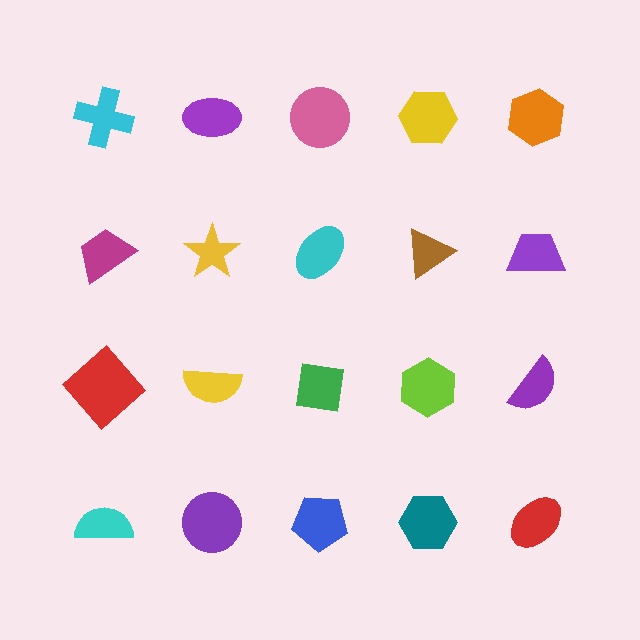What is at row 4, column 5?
A red ellipse.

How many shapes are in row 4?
5 shapes.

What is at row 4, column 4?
A teal hexagon.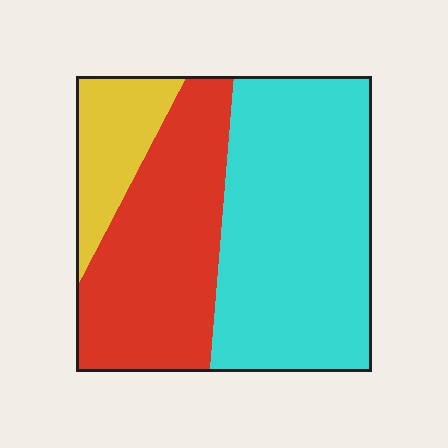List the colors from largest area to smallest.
From largest to smallest: cyan, red, yellow.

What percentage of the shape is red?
Red covers around 35% of the shape.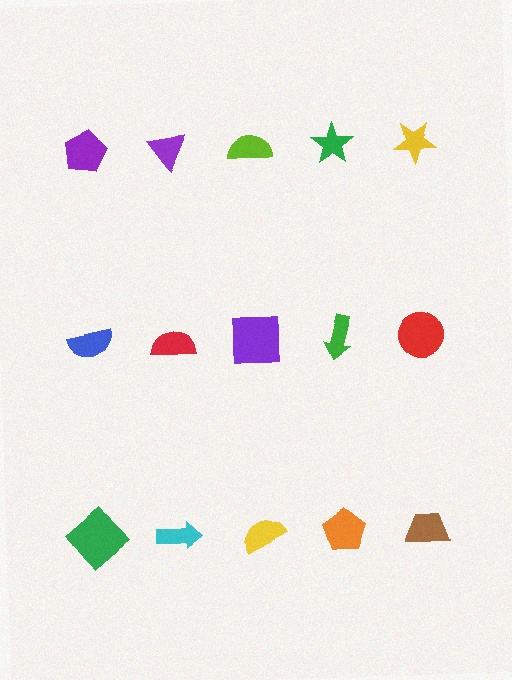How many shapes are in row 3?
5 shapes.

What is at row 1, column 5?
A yellow star.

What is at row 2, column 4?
A green arrow.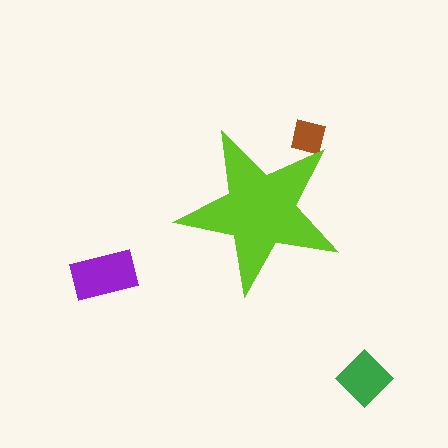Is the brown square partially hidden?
Yes, the brown square is partially hidden behind the lime star.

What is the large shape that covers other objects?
A lime star.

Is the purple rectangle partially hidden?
No, the purple rectangle is fully visible.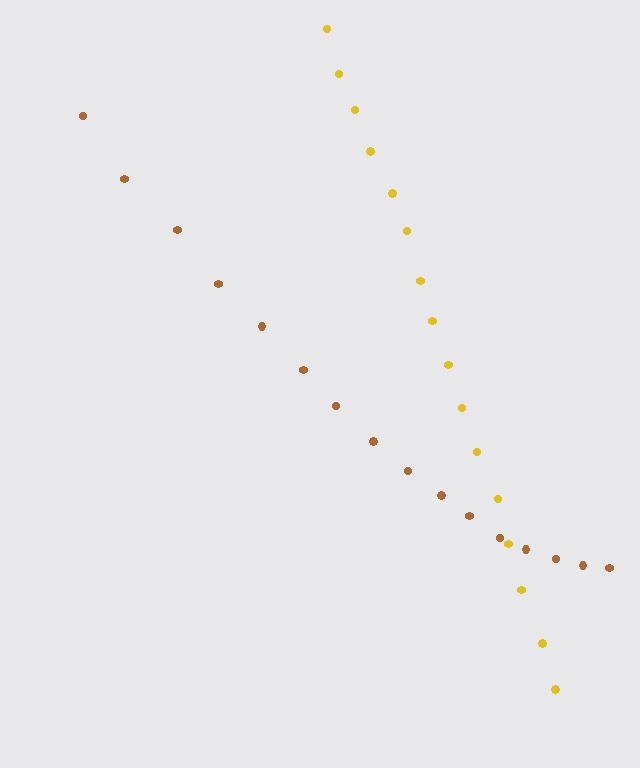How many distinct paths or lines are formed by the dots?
There are 2 distinct paths.